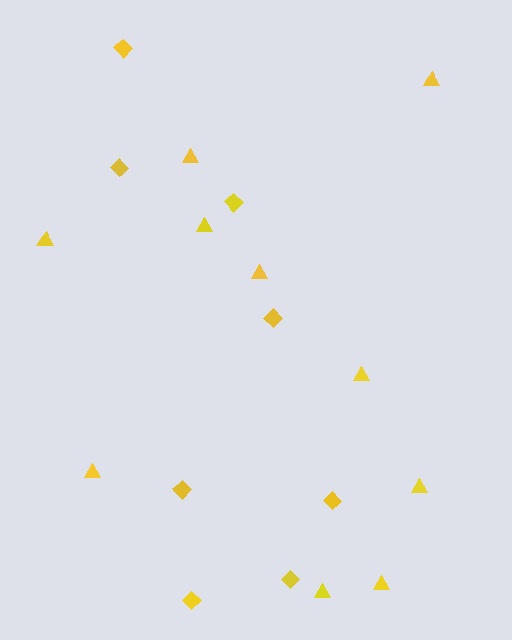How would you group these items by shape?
There are 2 groups: one group of diamonds (8) and one group of triangles (10).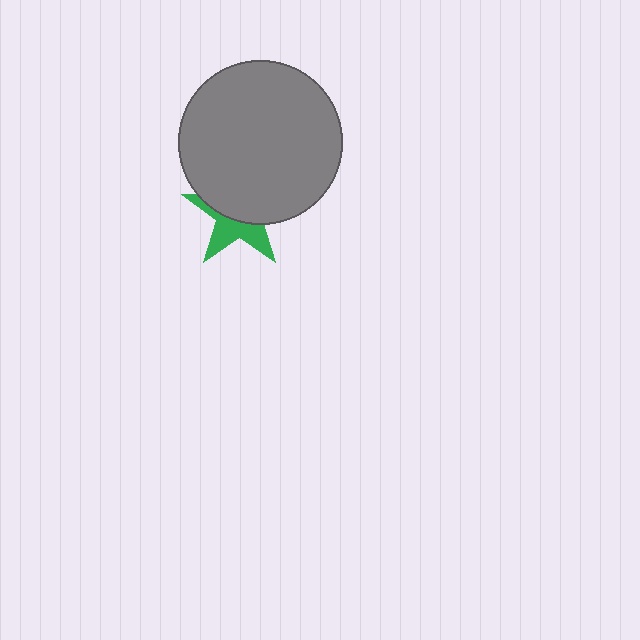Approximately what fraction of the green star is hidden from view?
Roughly 58% of the green star is hidden behind the gray circle.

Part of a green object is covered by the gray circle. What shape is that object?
It is a star.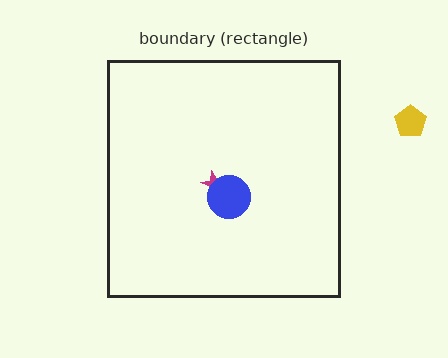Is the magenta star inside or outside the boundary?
Inside.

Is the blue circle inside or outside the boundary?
Inside.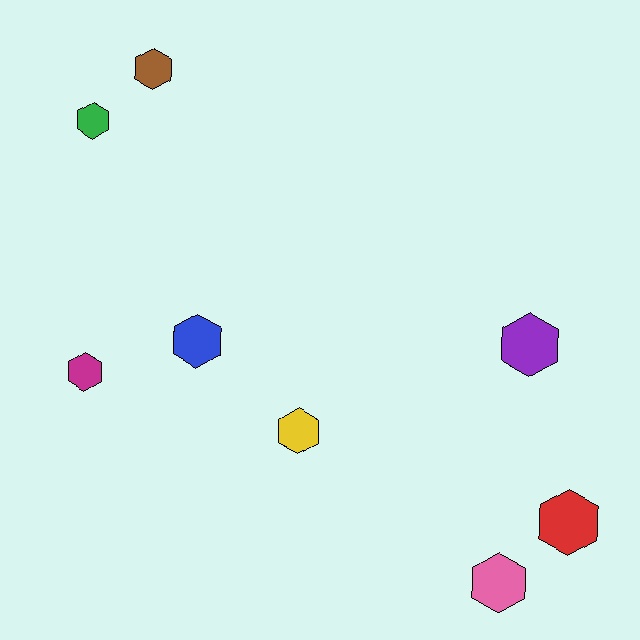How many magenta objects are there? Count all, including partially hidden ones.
There is 1 magenta object.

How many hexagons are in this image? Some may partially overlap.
There are 8 hexagons.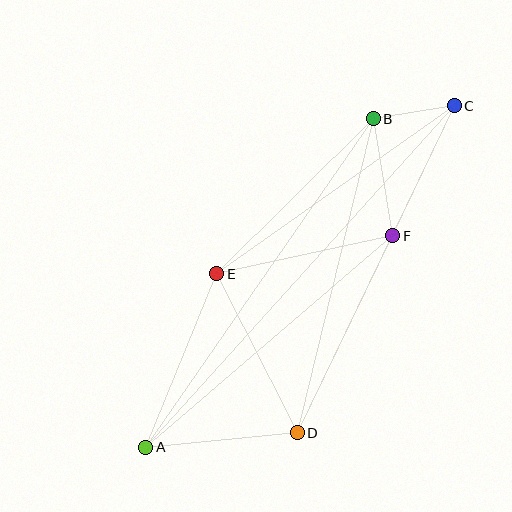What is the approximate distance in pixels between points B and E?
The distance between B and E is approximately 220 pixels.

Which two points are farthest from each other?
Points A and C are farthest from each other.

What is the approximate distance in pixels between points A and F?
The distance between A and F is approximately 325 pixels.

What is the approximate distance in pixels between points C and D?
The distance between C and D is approximately 363 pixels.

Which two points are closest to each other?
Points B and C are closest to each other.